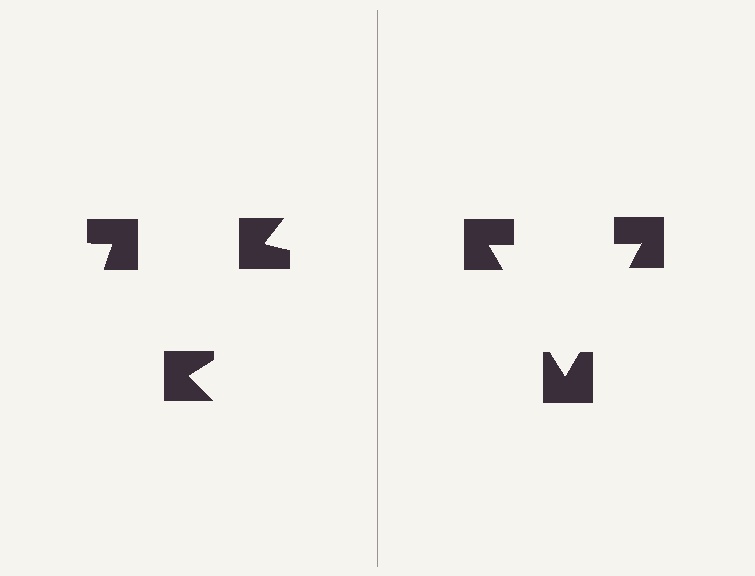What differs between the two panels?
The notched squares are positioned identically on both sides; only the wedge orientations differ. On the right they align to a triangle; on the left they are misaligned.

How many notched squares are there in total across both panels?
6 — 3 on each side.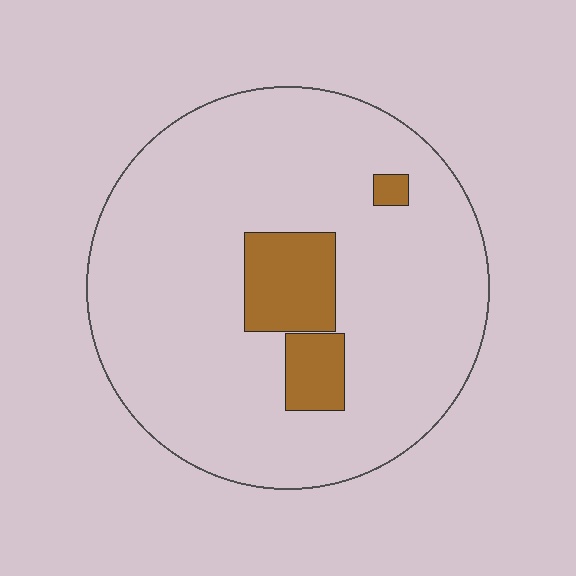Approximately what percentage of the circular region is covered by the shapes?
Approximately 10%.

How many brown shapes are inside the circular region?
3.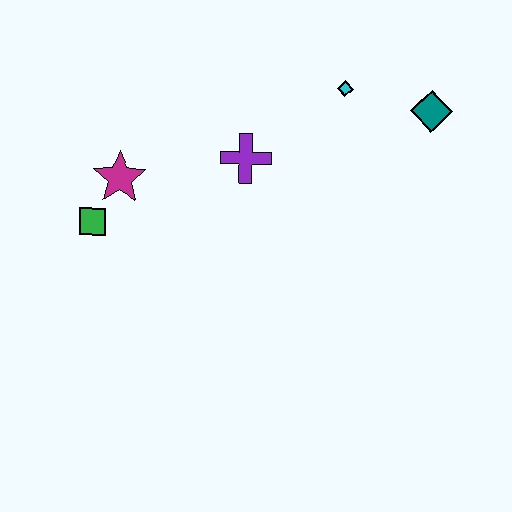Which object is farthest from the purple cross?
The teal diamond is farthest from the purple cross.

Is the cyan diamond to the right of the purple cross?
Yes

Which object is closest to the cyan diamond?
The teal diamond is closest to the cyan diamond.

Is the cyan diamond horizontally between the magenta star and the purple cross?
No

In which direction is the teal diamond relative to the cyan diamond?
The teal diamond is to the right of the cyan diamond.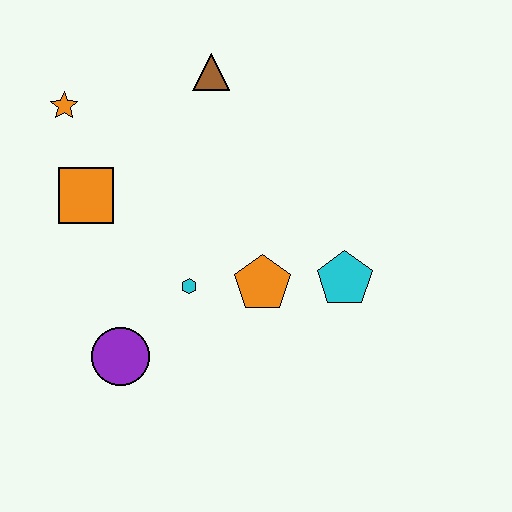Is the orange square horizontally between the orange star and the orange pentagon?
Yes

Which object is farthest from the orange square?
The cyan pentagon is farthest from the orange square.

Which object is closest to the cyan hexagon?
The orange pentagon is closest to the cyan hexagon.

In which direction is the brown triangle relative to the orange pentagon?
The brown triangle is above the orange pentagon.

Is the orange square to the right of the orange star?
Yes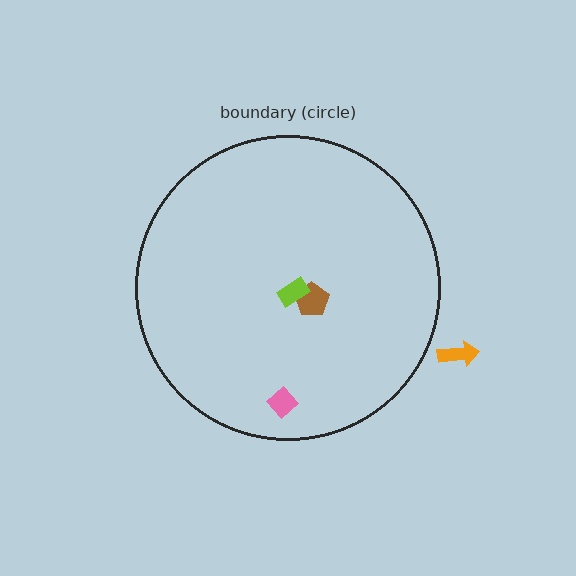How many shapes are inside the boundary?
3 inside, 1 outside.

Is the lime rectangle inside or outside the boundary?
Inside.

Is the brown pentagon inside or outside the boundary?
Inside.